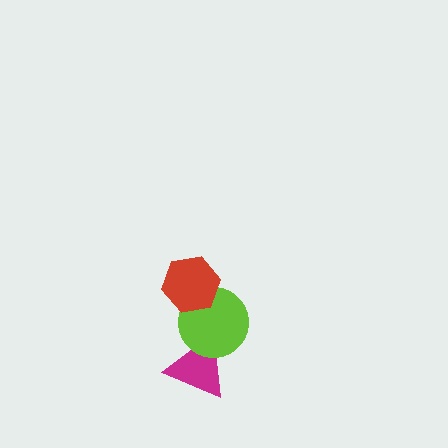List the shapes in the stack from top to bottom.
From top to bottom: the red hexagon, the lime circle, the magenta triangle.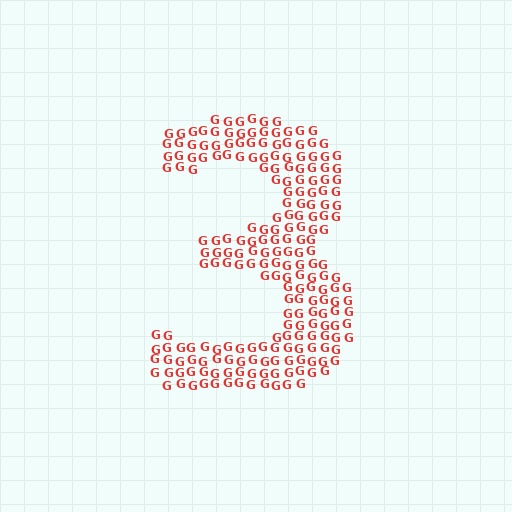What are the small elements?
The small elements are letter G's.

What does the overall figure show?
The overall figure shows the digit 3.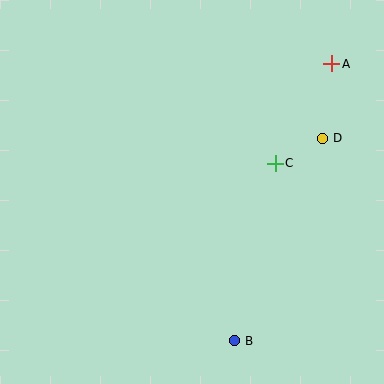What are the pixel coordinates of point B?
Point B is at (235, 341).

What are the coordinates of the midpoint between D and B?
The midpoint between D and B is at (279, 240).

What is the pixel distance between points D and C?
The distance between D and C is 53 pixels.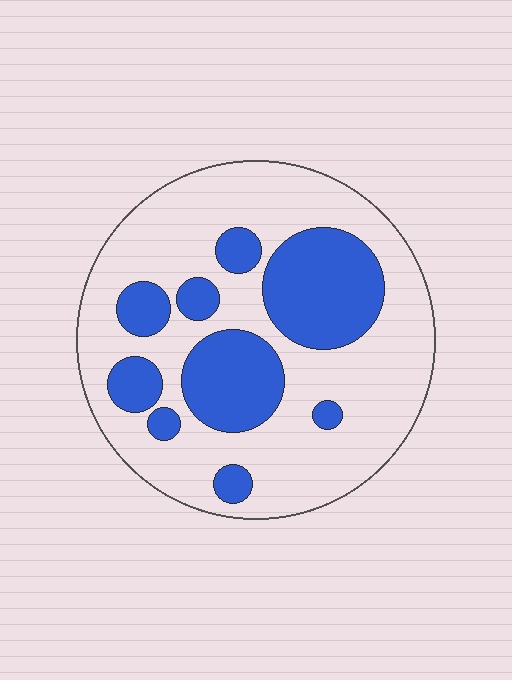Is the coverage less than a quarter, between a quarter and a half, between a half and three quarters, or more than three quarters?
Between a quarter and a half.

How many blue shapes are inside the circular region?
9.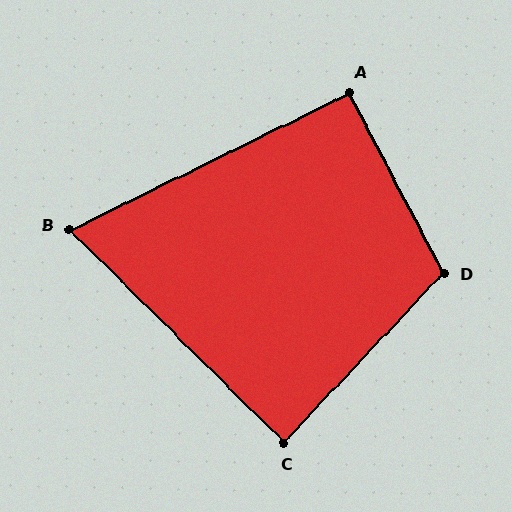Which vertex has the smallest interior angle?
B, at approximately 71 degrees.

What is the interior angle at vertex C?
Approximately 89 degrees (approximately right).